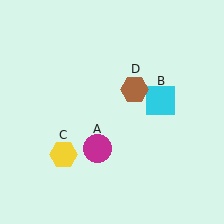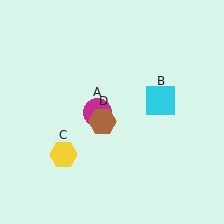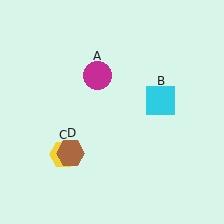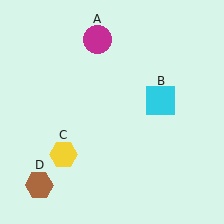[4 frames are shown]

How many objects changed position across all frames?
2 objects changed position: magenta circle (object A), brown hexagon (object D).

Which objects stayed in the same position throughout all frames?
Cyan square (object B) and yellow hexagon (object C) remained stationary.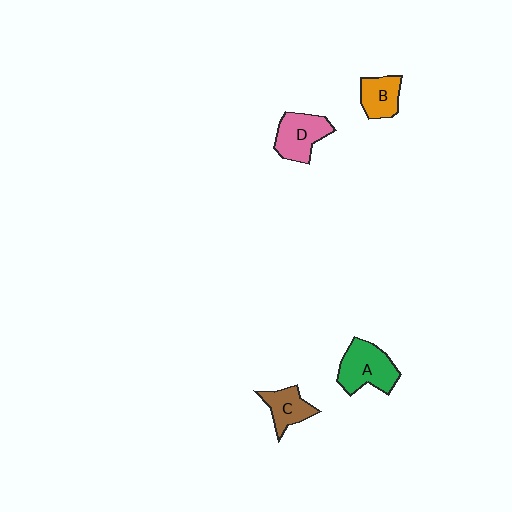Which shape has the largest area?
Shape A (green).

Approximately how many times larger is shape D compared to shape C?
Approximately 1.3 times.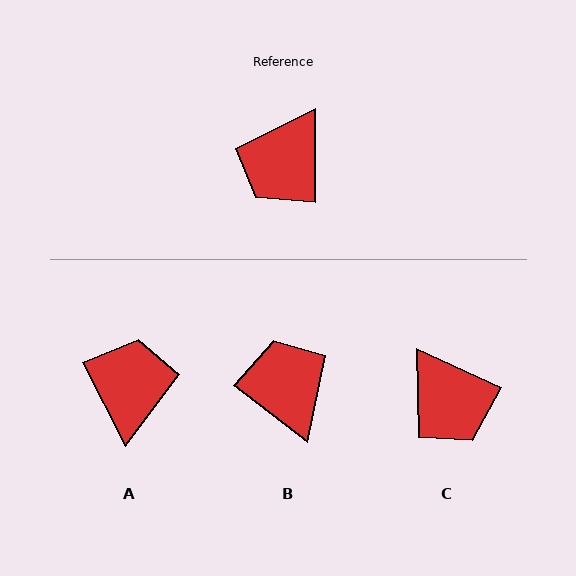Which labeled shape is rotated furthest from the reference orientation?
A, about 153 degrees away.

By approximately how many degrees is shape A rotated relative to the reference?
Approximately 153 degrees clockwise.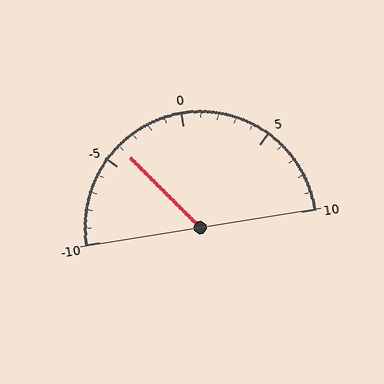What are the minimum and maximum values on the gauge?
The gauge ranges from -10 to 10.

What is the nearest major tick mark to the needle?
The nearest major tick mark is -5.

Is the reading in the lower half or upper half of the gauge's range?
The reading is in the lower half of the range (-10 to 10).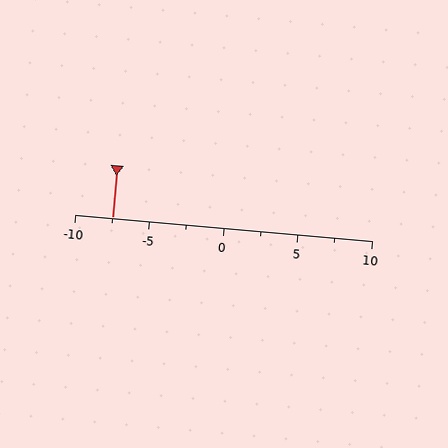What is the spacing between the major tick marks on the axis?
The major ticks are spaced 5 apart.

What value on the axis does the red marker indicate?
The marker indicates approximately -7.5.